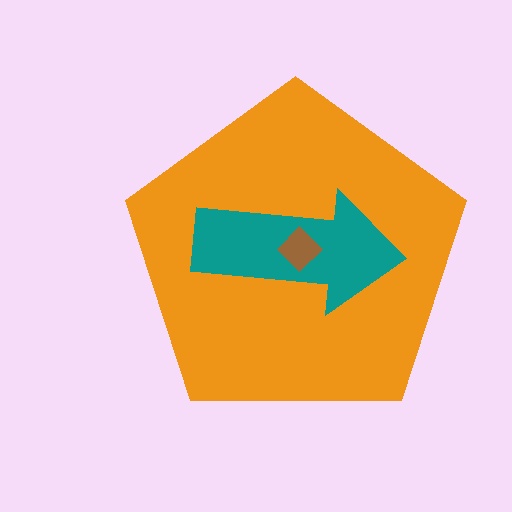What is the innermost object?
The brown diamond.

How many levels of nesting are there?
3.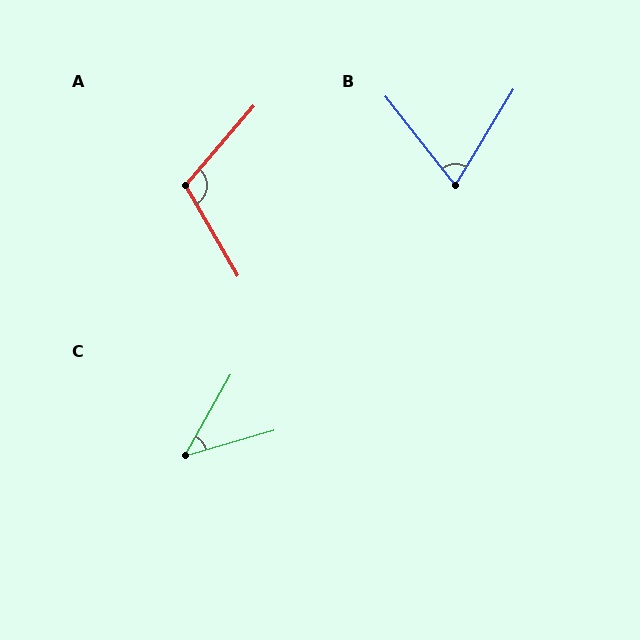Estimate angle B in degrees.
Approximately 69 degrees.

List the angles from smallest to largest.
C (44°), B (69°), A (109°).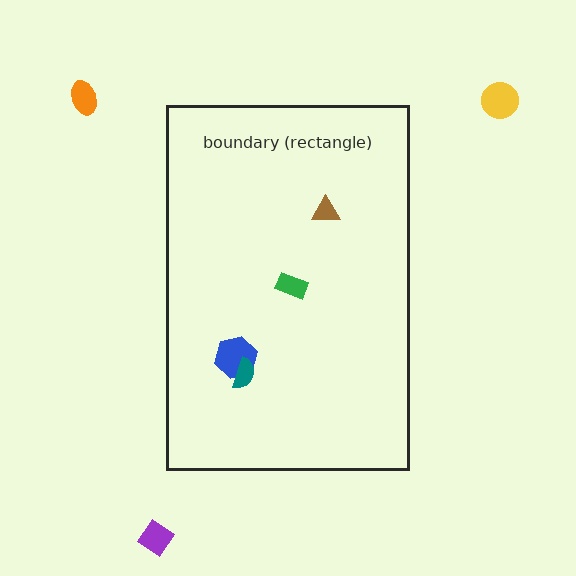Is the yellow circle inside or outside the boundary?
Outside.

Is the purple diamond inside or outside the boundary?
Outside.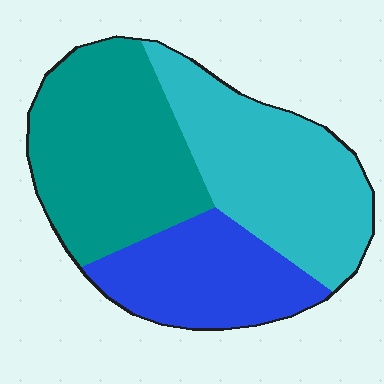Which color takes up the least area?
Blue, at roughly 25%.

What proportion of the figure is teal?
Teal covers around 40% of the figure.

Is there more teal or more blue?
Teal.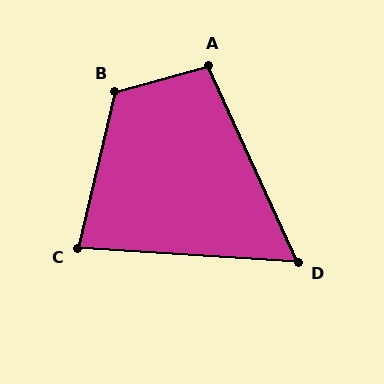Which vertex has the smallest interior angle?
D, at approximately 62 degrees.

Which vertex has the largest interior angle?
B, at approximately 118 degrees.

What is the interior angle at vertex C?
Approximately 81 degrees (acute).